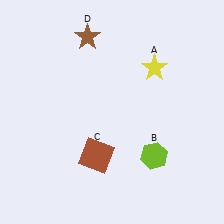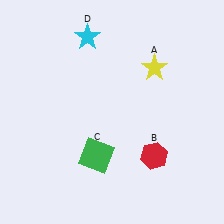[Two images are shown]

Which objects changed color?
B changed from lime to red. C changed from brown to green. D changed from brown to cyan.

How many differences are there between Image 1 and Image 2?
There are 3 differences between the two images.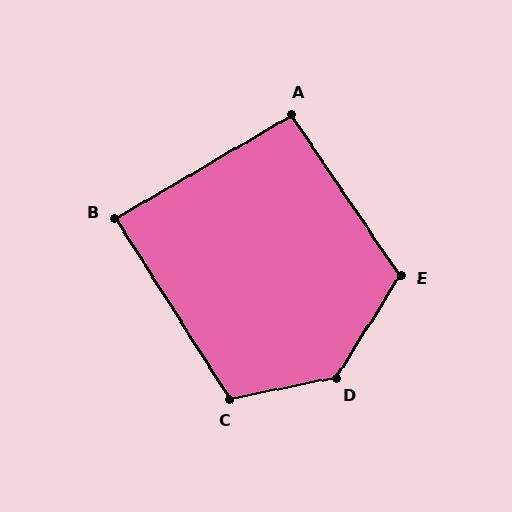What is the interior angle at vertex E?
Approximately 114 degrees (obtuse).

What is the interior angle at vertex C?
Approximately 111 degrees (obtuse).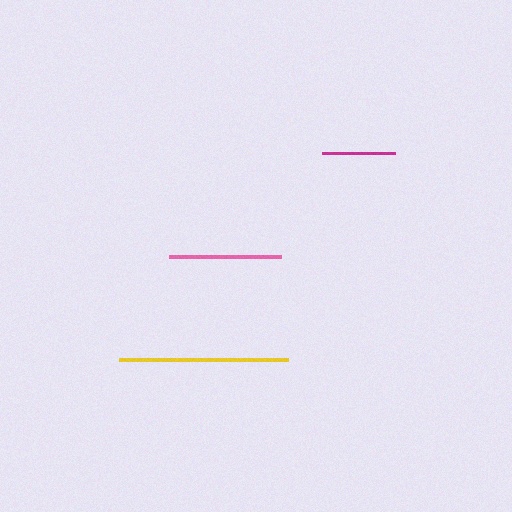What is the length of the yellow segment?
The yellow segment is approximately 169 pixels long.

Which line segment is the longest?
The yellow line is the longest at approximately 169 pixels.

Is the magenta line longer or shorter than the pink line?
The pink line is longer than the magenta line.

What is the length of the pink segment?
The pink segment is approximately 112 pixels long.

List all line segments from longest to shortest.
From longest to shortest: yellow, pink, magenta.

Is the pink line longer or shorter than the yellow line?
The yellow line is longer than the pink line.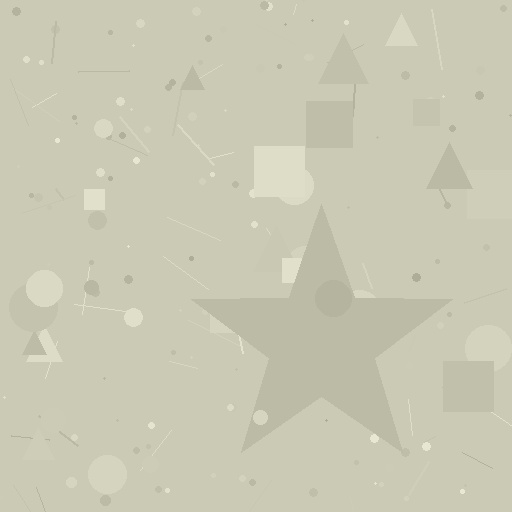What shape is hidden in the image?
A star is hidden in the image.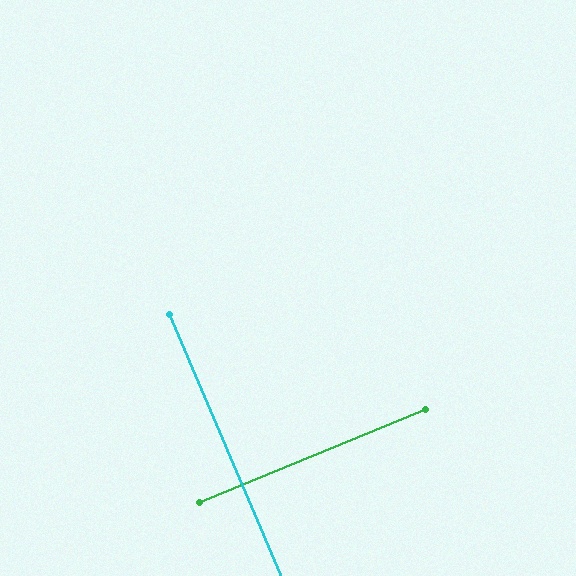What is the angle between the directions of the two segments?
Approximately 89 degrees.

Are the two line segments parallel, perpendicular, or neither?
Perpendicular — they meet at approximately 89°.